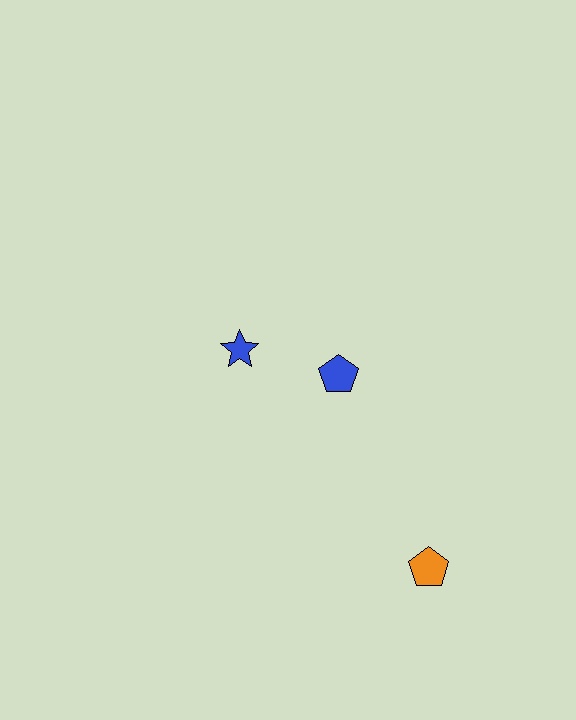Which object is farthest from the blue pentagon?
The orange pentagon is farthest from the blue pentagon.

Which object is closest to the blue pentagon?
The blue star is closest to the blue pentagon.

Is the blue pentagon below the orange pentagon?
No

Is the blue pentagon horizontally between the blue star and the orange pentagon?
Yes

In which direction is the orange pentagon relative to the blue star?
The orange pentagon is below the blue star.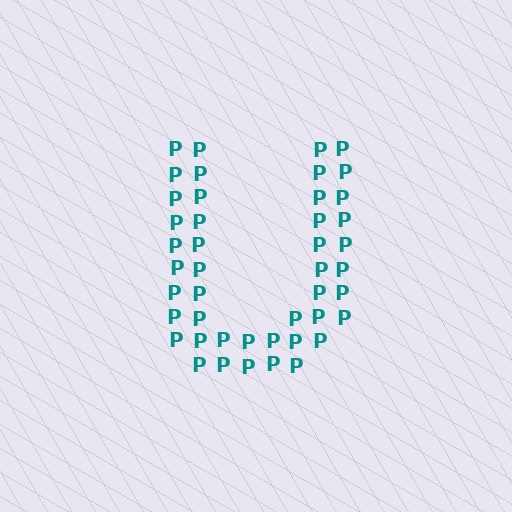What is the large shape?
The large shape is the letter U.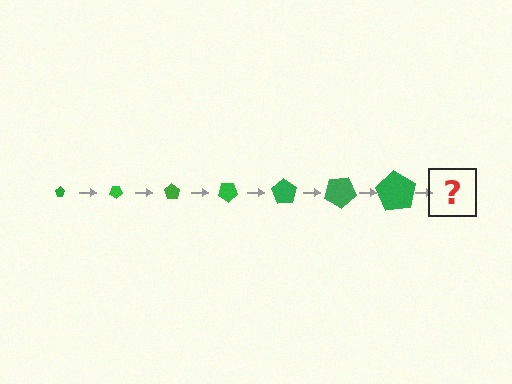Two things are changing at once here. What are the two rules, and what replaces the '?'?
The two rules are that the pentagon grows larger each step and it rotates 35 degrees each step. The '?' should be a pentagon, larger than the previous one and rotated 245 degrees from the start.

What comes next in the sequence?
The next element should be a pentagon, larger than the previous one and rotated 245 degrees from the start.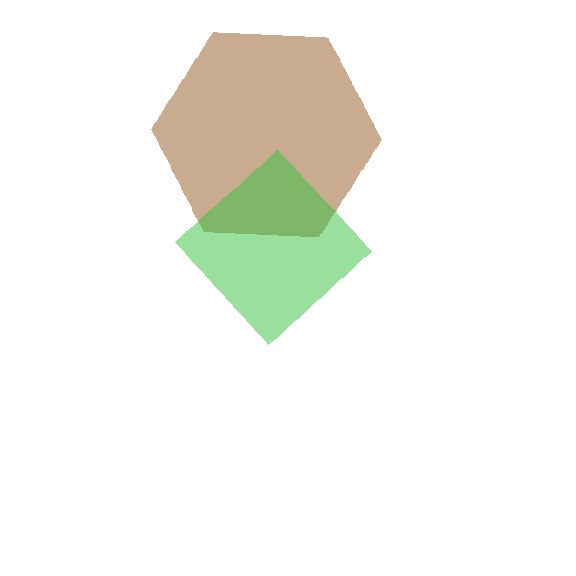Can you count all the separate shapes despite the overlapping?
Yes, there are 2 separate shapes.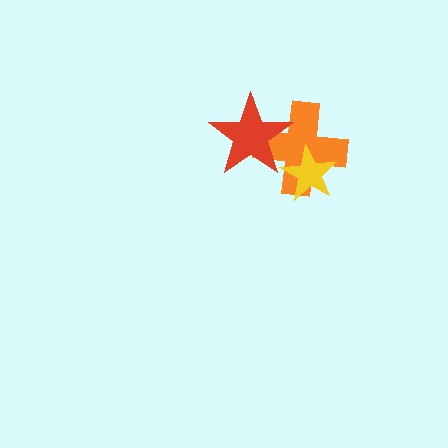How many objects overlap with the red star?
1 object overlaps with the red star.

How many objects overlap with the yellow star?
1 object overlaps with the yellow star.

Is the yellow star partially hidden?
No, no other shape covers it.